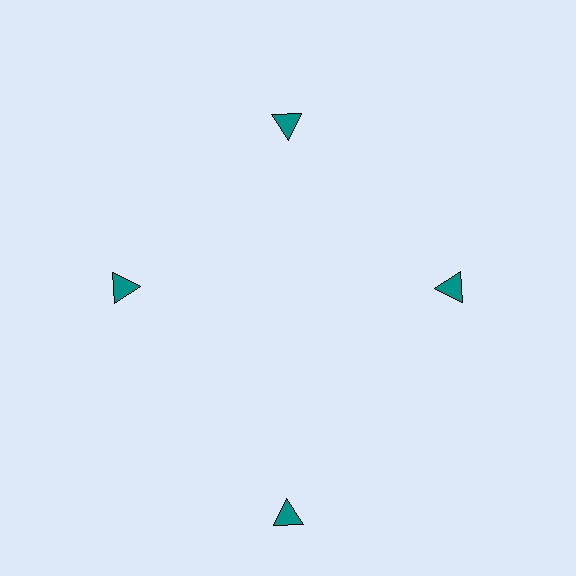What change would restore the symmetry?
The symmetry would be restored by moving it inward, back onto the ring so that all 4 triangles sit at equal angles and equal distance from the center.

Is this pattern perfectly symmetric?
No. The 4 teal triangles are arranged in a ring, but one element near the 6 o'clock position is pushed outward from the center, breaking the 4-fold rotational symmetry.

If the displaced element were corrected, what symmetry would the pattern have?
It would have 4-fold rotational symmetry — the pattern would map onto itself every 90 degrees.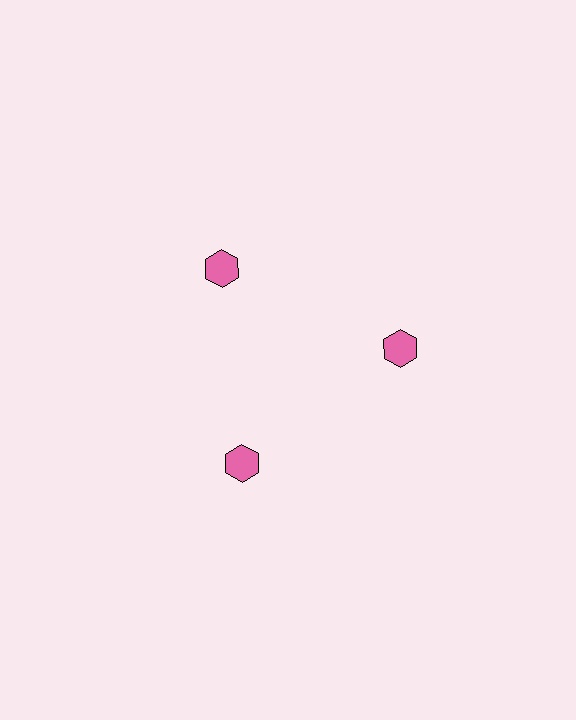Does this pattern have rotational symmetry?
Yes, this pattern has 3-fold rotational symmetry. It looks the same after rotating 120 degrees around the center.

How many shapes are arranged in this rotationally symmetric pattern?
There are 3 shapes, arranged in 3 groups of 1.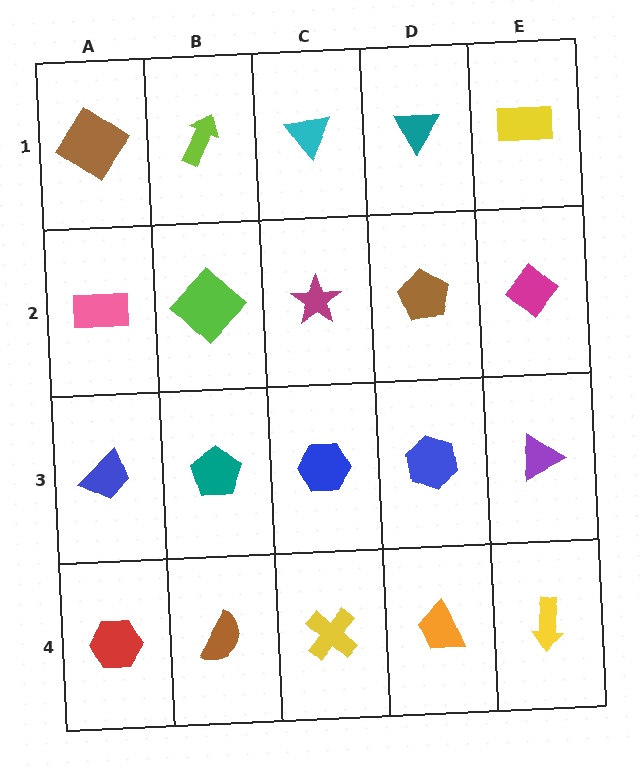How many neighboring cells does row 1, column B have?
3.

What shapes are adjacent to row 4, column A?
A blue trapezoid (row 3, column A), a brown semicircle (row 4, column B).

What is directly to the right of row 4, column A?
A brown semicircle.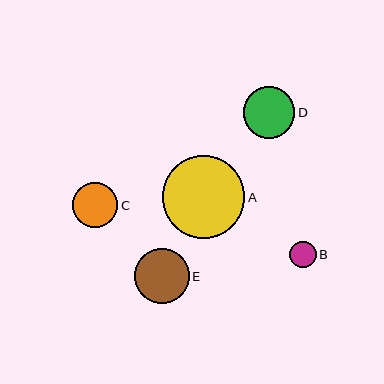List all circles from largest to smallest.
From largest to smallest: A, E, D, C, B.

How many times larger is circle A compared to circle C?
Circle A is approximately 1.8 times the size of circle C.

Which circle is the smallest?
Circle B is the smallest with a size of approximately 27 pixels.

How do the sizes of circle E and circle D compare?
Circle E and circle D are approximately the same size.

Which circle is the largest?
Circle A is the largest with a size of approximately 82 pixels.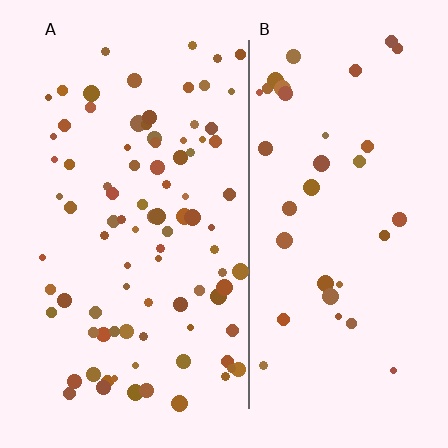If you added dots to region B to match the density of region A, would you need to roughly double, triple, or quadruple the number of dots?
Approximately double.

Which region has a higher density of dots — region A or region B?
A (the left).